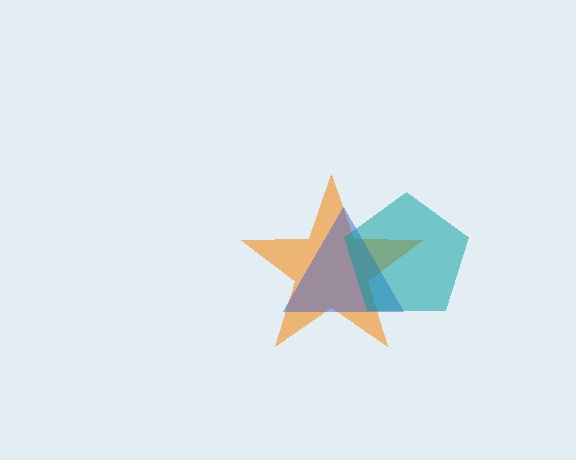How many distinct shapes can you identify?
There are 3 distinct shapes: an orange star, a blue triangle, a teal pentagon.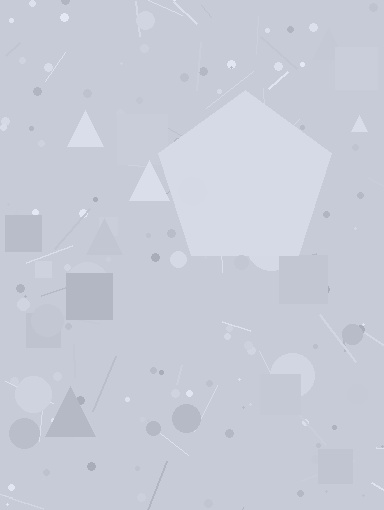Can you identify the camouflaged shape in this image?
The camouflaged shape is a pentagon.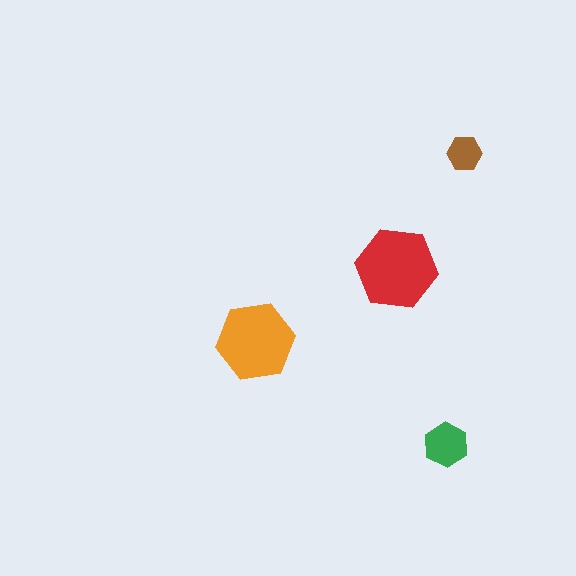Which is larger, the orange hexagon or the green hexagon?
The orange one.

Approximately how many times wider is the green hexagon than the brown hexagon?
About 1.5 times wider.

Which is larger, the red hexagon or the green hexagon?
The red one.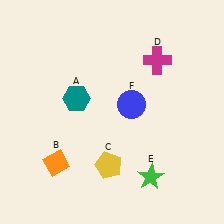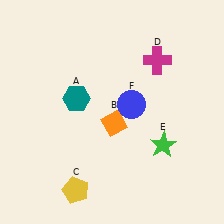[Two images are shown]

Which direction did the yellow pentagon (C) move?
The yellow pentagon (C) moved left.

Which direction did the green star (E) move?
The green star (E) moved up.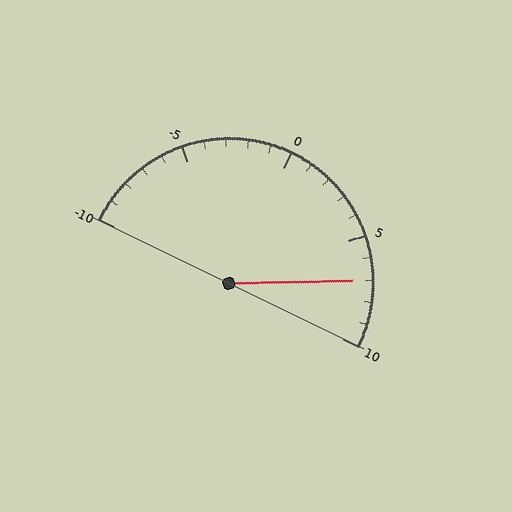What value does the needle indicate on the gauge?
The needle indicates approximately 7.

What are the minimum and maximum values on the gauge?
The gauge ranges from -10 to 10.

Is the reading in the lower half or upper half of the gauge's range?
The reading is in the upper half of the range (-10 to 10).